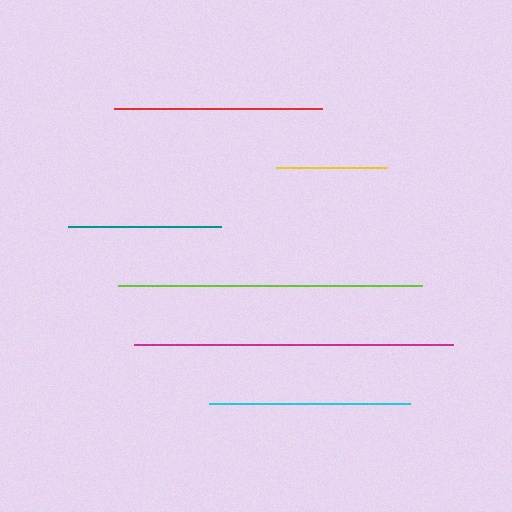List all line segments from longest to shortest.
From longest to shortest: magenta, lime, red, cyan, teal, yellow.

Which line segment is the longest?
The magenta line is the longest at approximately 319 pixels.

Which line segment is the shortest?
The yellow line is the shortest at approximately 112 pixels.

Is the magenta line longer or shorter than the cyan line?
The magenta line is longer than the cyan line.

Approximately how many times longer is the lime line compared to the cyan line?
The lime line is approximately 1.5 times the length of the cyan line.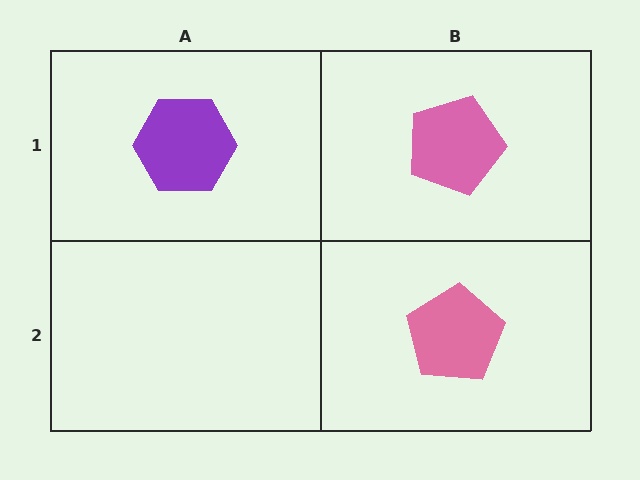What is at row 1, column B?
A pink pentagon.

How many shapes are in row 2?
1 shape.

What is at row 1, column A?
A purple hexagon.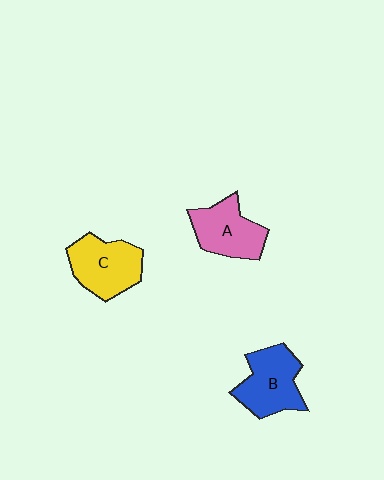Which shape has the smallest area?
Shape A (pink).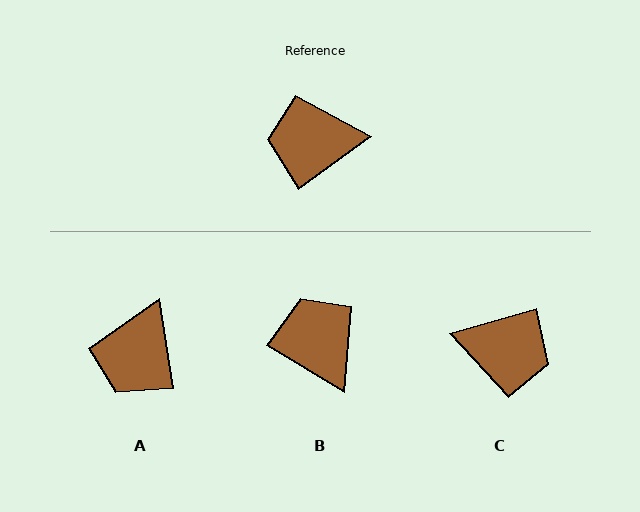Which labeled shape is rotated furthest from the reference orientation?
C, about 160 degrees away.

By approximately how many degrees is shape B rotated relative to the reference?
Approximately 67 degrees clockwise.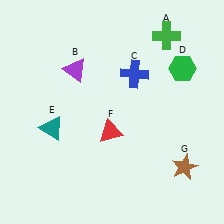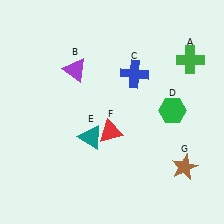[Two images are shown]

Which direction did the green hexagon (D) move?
The green hexagon (D) moved down.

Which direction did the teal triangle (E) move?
The teal triangle (E) moved right.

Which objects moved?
The objects that moved are: the green cross (A), the green hexagon (D), the teal triangle (E).